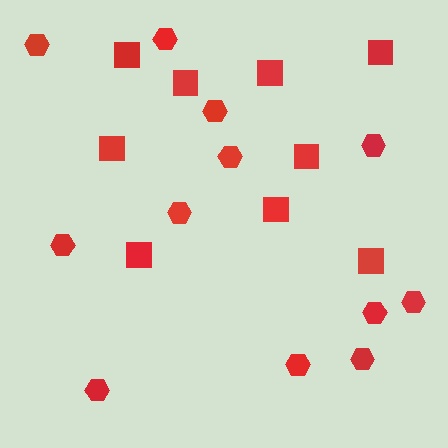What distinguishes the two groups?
There are 2 groups: one group of hexagons (12) and one group of squares (9).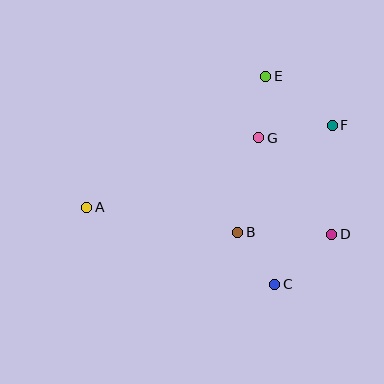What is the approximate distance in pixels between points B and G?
The distance between B and G is approximately 96 pixels.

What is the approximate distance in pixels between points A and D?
The distance between A and D is approximately 246 pixels.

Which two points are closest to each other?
Points E and G are closest to each other.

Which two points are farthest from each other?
Points A and F are farthest from each other.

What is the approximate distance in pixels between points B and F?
The distance between B and F is approximately 143 pixels.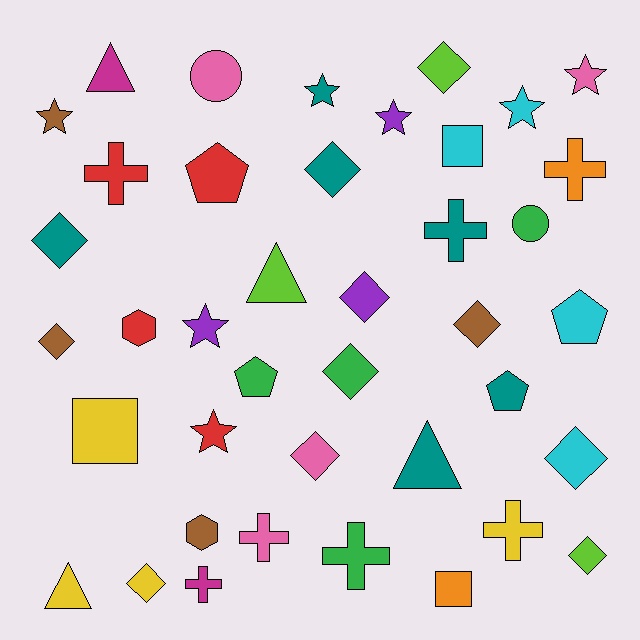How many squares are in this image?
There are 3 squares.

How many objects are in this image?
There are 40 objects.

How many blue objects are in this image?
There are no blue objects.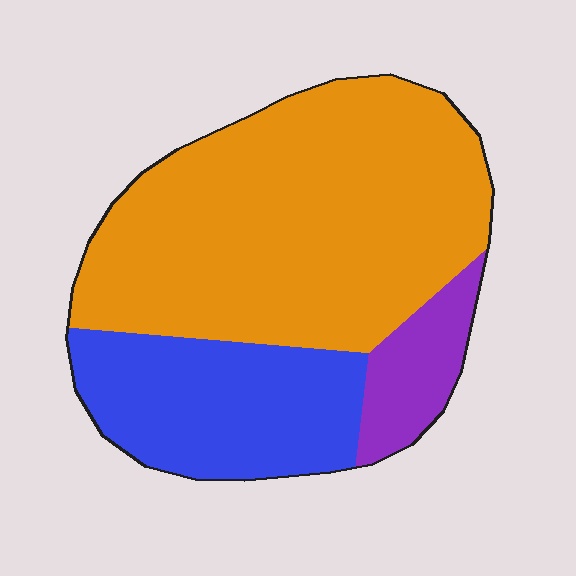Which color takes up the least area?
Purple, at roughly 10%.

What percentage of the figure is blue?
Blue covers about 25% of the figure.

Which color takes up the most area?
Orange, at roughly 65%.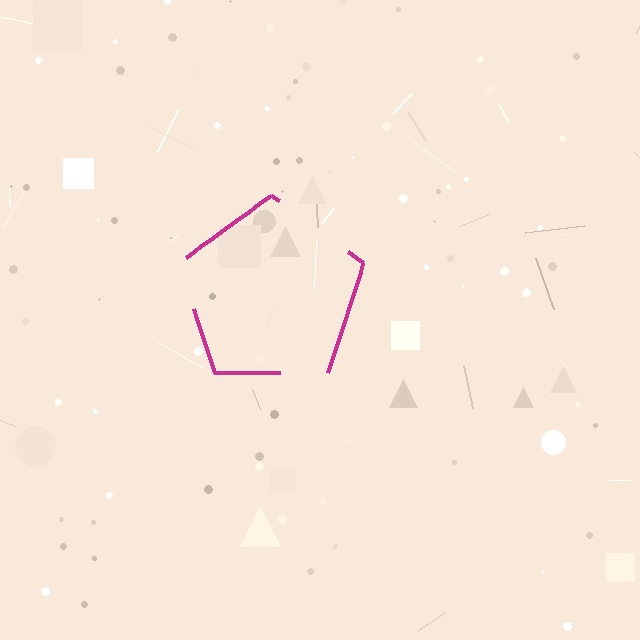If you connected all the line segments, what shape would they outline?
They would outline a pentagon.